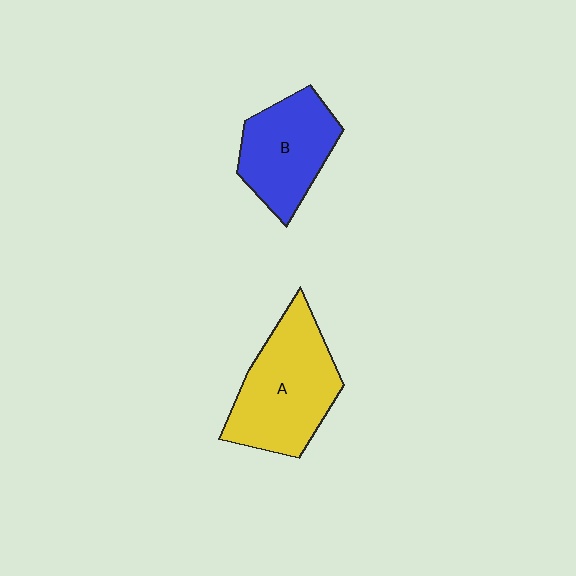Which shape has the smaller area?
Shape B (blue).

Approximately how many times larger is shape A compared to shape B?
Approximately 1.3 times.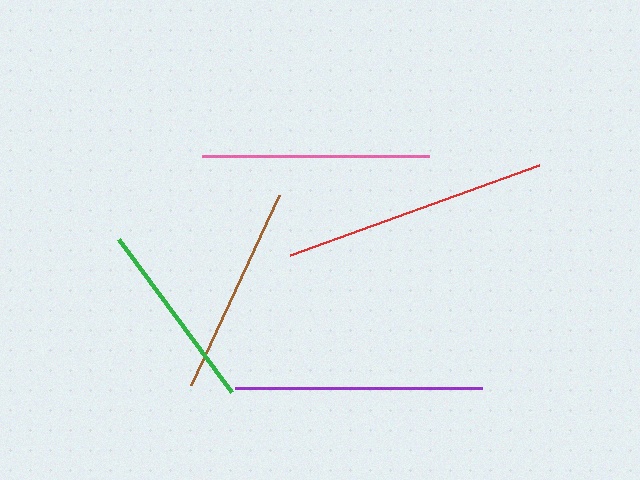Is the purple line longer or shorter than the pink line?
The purple line is longer than the pink line.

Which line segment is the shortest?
The green line is the shortest at approximately 190 pixels.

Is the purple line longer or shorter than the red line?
The red line is longer than the purple line.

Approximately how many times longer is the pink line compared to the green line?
The pink line is approximately 1.2 times the length of the green line.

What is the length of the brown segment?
The brown segment is approximately 209 pixels long.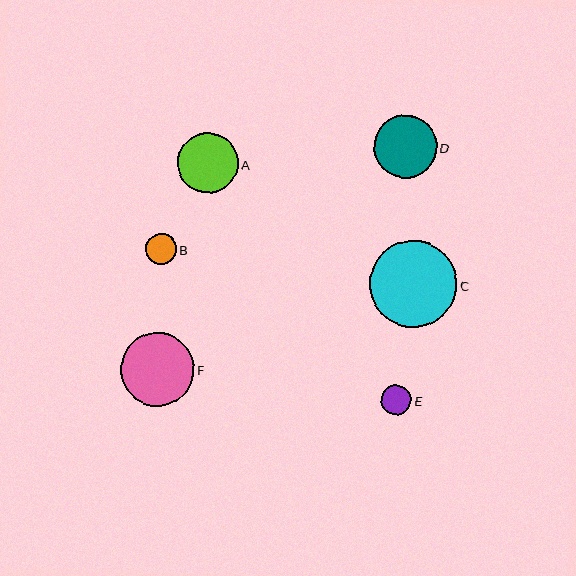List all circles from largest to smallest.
From largest to smallest: C, F, D, A, B, E.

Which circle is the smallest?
Circle E is the smallest with a size of approximately 30 pixels.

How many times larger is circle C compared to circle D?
Circle C is approximately 1.4 times the size of circle D.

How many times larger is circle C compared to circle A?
Circle C is approximately 1.4 times the size of circle A.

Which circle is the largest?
Circle C is the largest with a size of approximately 87 pixels.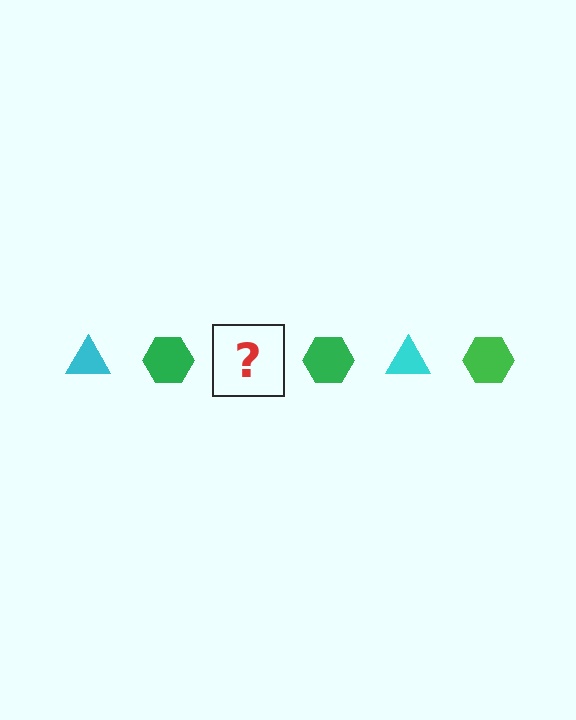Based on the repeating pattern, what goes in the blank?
The blank should be a cyan triangle.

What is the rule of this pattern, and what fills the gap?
The rule is that the pattern alternates between cyan triangle and green hexagon. The gap should be filled with a cyan triangle.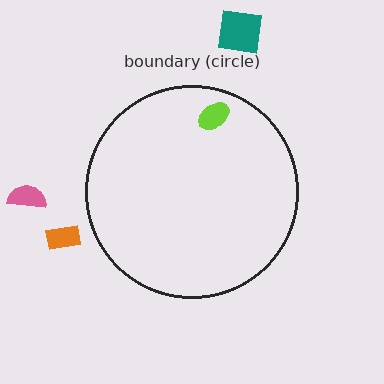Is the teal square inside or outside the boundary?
Outside.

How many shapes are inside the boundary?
1 inside, 3 outside.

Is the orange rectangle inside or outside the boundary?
Outside.